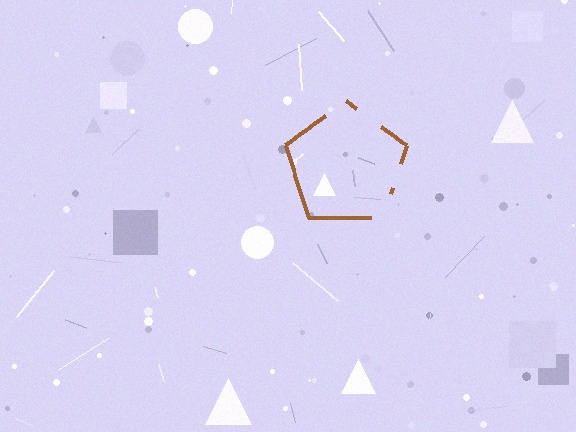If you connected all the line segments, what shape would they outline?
They would outline a pentagon.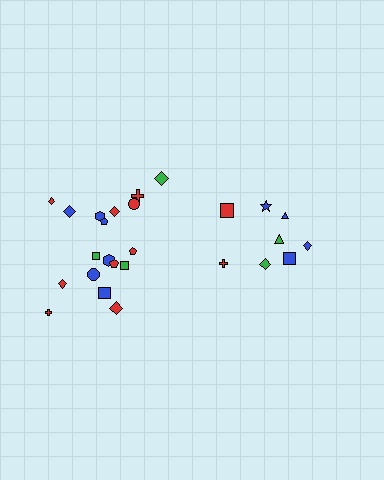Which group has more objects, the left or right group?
The left group.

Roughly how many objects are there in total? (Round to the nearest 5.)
Roughly 25 objects in total.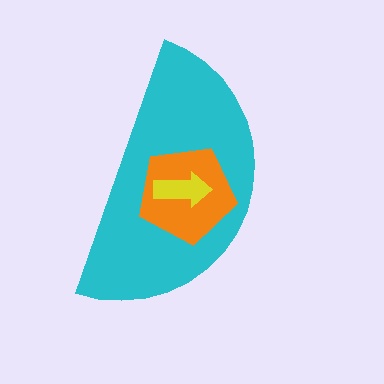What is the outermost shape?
The cyan semicircle.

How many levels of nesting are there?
3.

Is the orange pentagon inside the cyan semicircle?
Yes.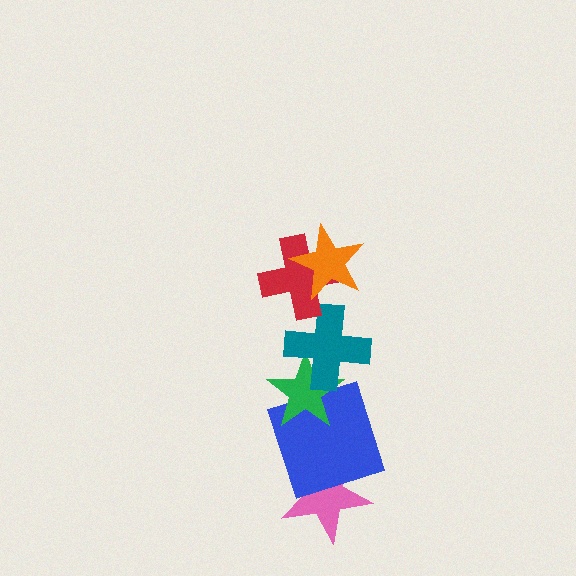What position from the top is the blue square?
The blue square is 5th from the top.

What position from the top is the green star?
The green star is 4th from the top.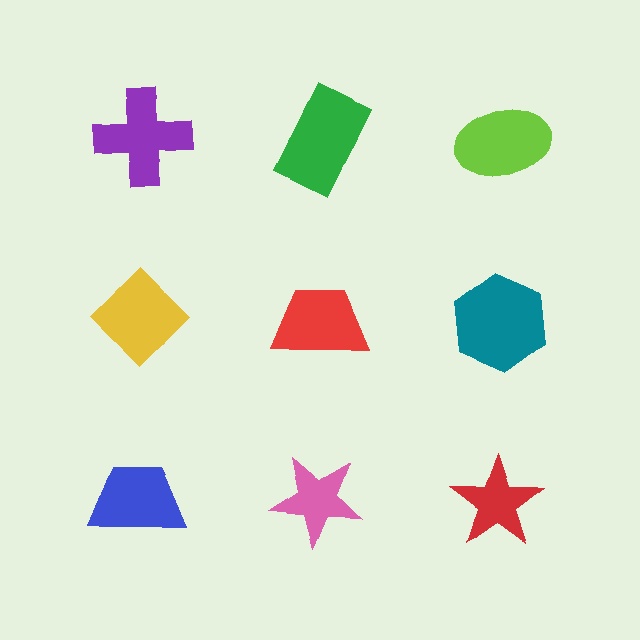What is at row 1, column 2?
A green rectangle.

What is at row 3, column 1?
A blue trapezoid.